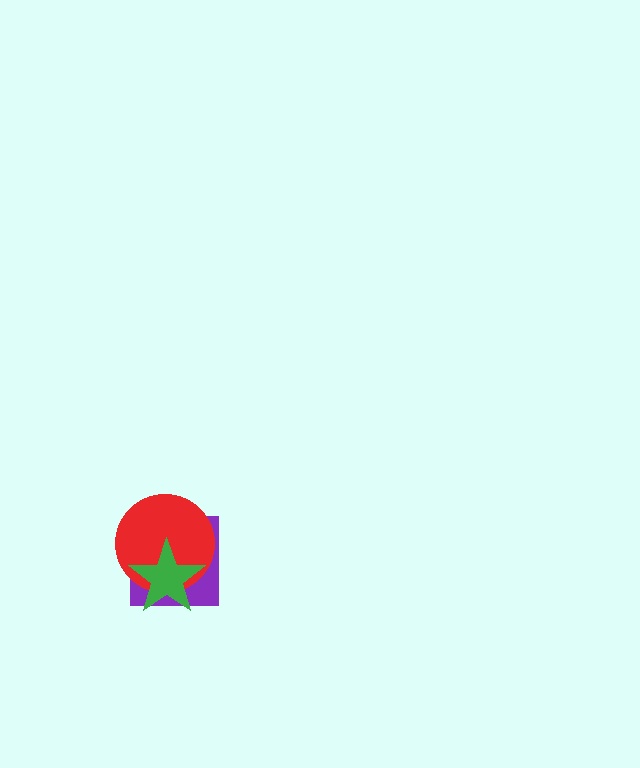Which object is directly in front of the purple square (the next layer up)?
The red circle is directly in front of the purple square.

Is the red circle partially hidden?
Yes, it is partially covered by another shape.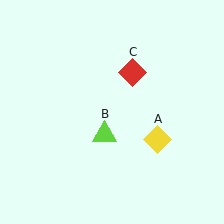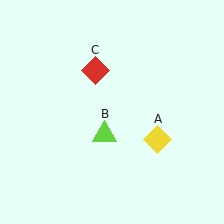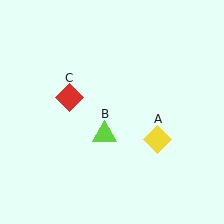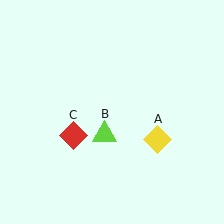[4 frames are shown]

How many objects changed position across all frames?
1 object changed position: red diamond (object C).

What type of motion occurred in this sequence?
The red diamond (object C) rotated counterclockwise around the center of the scene.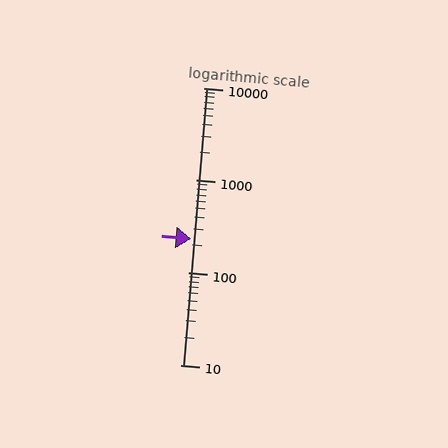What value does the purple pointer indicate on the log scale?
The pointer indicates approximately 230.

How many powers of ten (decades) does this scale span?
The scale spans 3 decades, from 10 to 10000.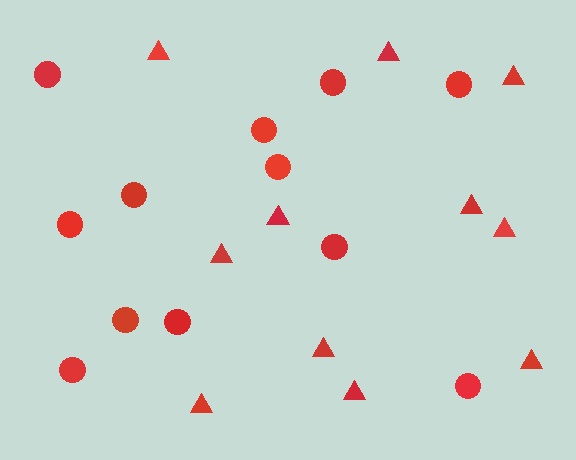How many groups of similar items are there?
There are 2 groups: one group of circles (12) and one group of triangles (11).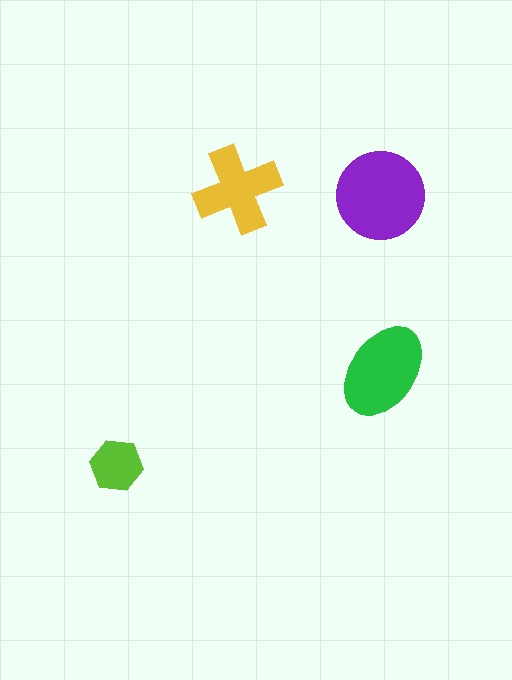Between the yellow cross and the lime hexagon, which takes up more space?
The yellow cross.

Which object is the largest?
The purple circle.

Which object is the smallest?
The lime hexagon.